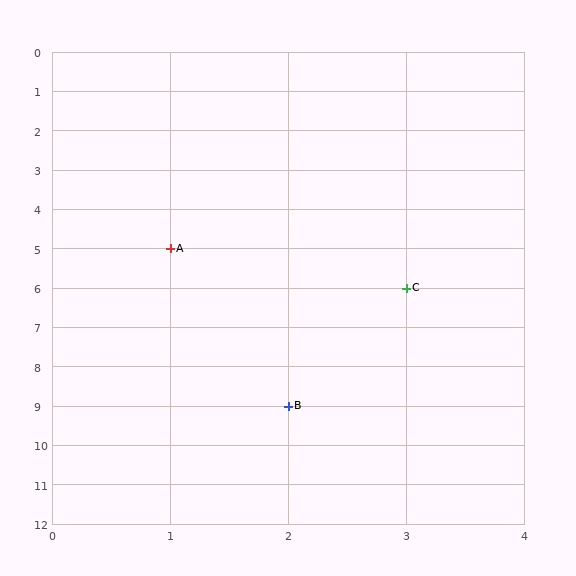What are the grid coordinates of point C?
Point C is at grid coordinates (3, 6).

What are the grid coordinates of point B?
Point B is at grid coordinates (2, 9).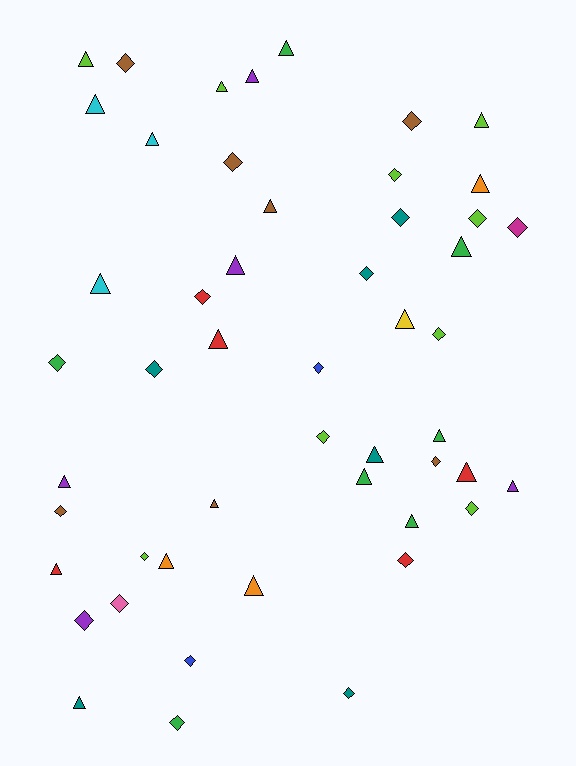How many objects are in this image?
There are 50 objects.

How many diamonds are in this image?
There are 24 diamonds.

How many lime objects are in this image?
There are 9 lime objects.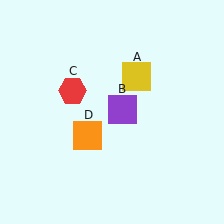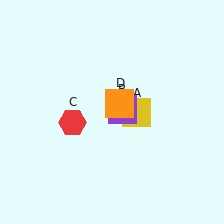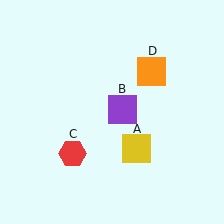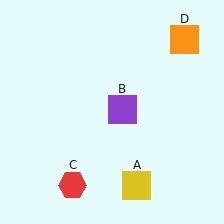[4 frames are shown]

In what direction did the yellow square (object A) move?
The yellow square (object A) moved down.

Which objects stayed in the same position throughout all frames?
Purple square (object B) remained stationary.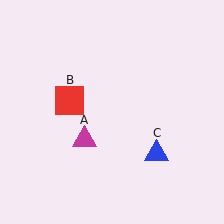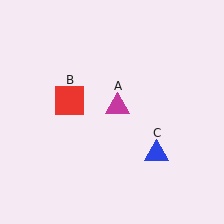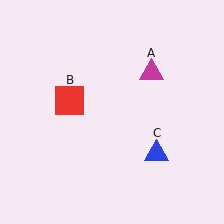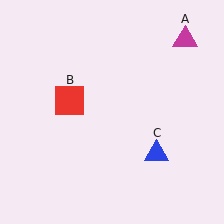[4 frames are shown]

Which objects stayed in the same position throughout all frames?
Red square (object B) and blue triangle (object C) remained stationary.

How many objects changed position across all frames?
1 object changed position: magenta triangle (object A).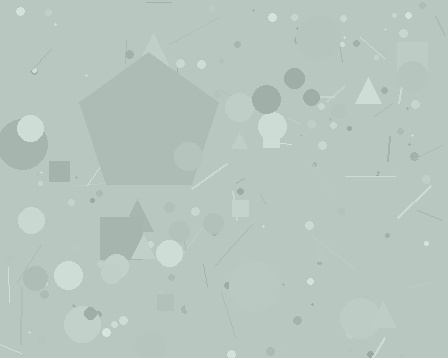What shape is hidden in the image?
A pentagon is hidden in the image.